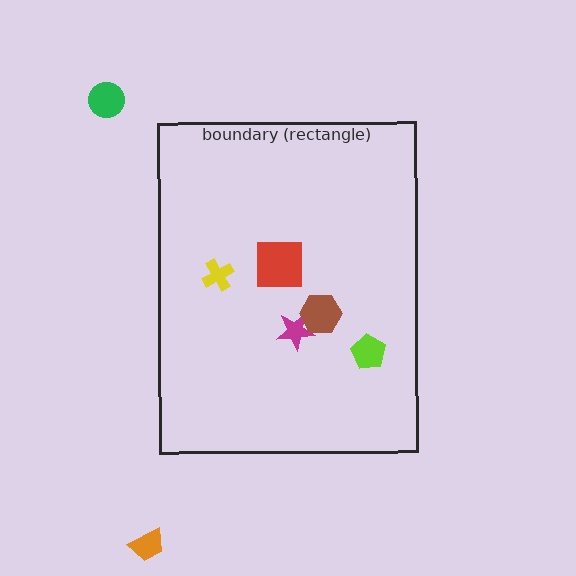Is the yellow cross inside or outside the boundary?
Inside.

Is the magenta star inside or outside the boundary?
Inside.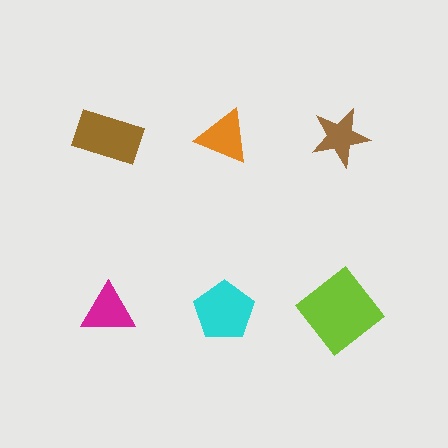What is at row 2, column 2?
A cyan pentagon.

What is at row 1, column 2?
An orange triangle.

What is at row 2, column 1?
A magenta triangle.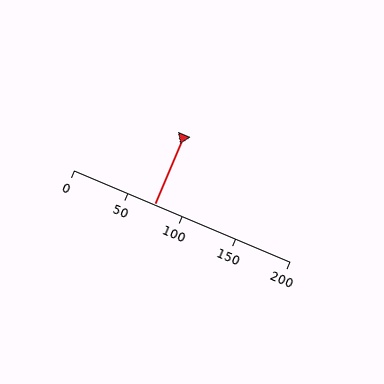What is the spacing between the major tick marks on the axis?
The major ticks are spaced 50 apart.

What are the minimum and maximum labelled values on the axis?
The axis runs from 0 to 200.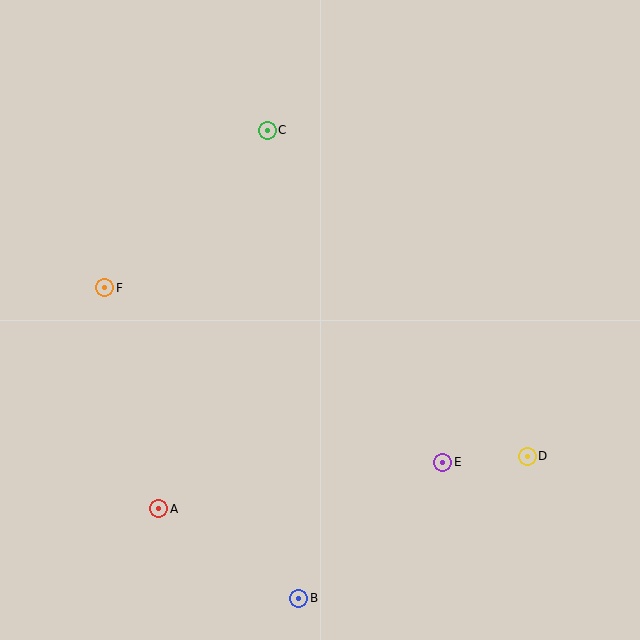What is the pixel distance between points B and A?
The distance between B and A is 166 pixels.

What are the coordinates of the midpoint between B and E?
The midpoint between B and E is at (371, 530).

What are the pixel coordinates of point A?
Point A is at (159, 509).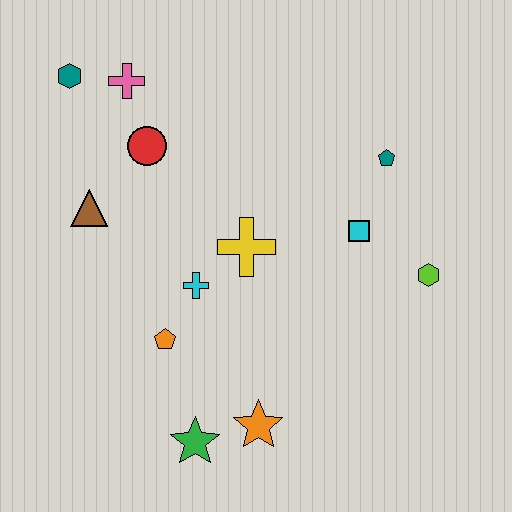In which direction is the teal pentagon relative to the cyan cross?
The teal pentagon is to the right of the cyan cross.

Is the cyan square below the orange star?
No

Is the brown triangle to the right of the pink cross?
No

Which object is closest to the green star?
The orange star is closest to the green star.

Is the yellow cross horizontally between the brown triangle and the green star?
No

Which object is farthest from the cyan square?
The teal hexagon is farthest from the cyan square.